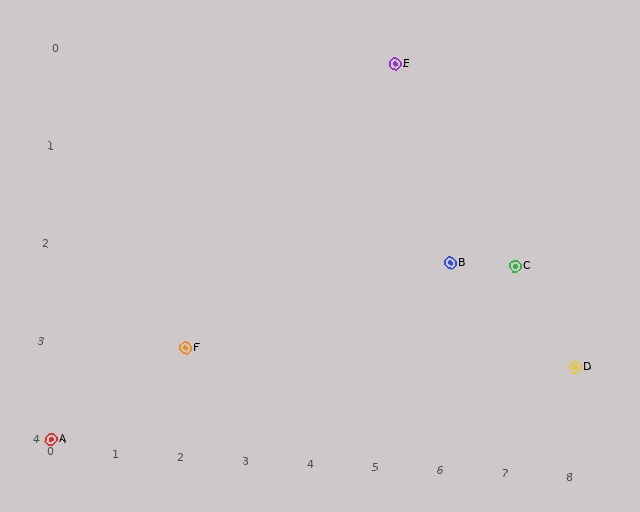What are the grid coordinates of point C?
Point C is at grid coordinates (7, 2).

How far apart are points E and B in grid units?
Points E and B are 1 column and 2 rows apart (about 2.2 grid units diagonally).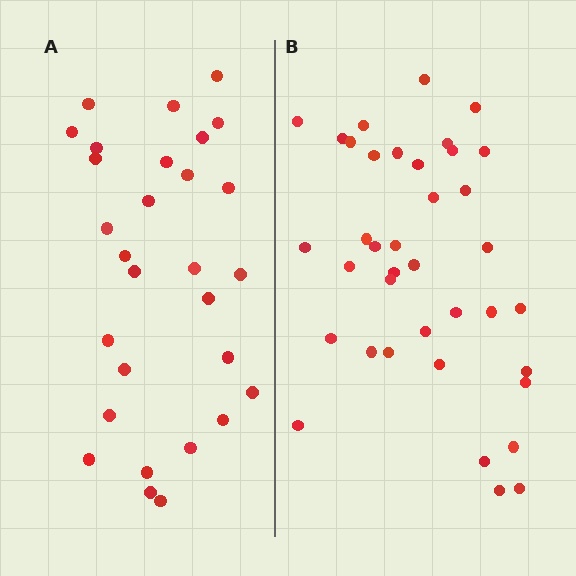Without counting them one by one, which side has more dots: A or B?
Region B (the right region) has more dots.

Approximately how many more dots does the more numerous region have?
Region B has roughly 8 or so more dots than region A.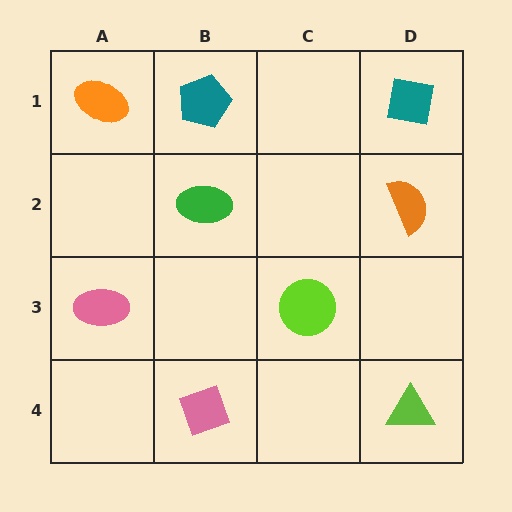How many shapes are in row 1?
3 shapes.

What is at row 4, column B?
A pink diamond.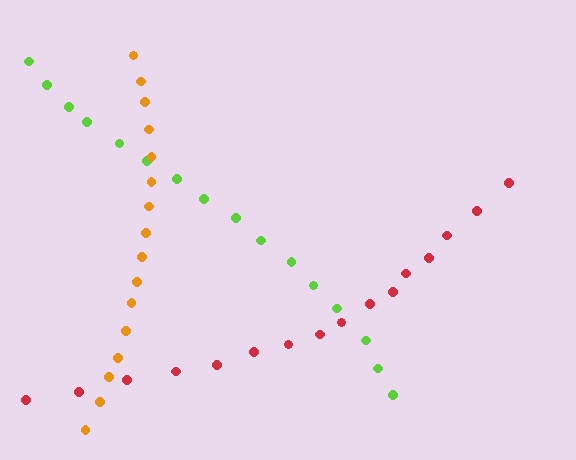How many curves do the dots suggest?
There are 3 distinct paths.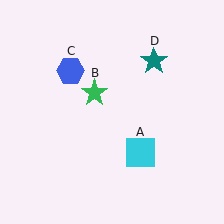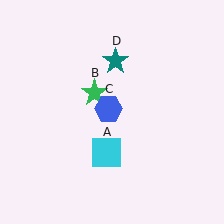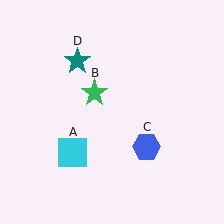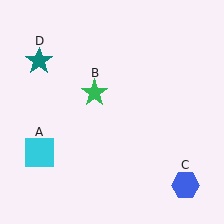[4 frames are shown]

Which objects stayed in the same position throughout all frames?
Green star (object B) remained stationary.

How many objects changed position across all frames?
3 objects changed position: cyan square (object A), blue hexagon (object C), teal star (object D).